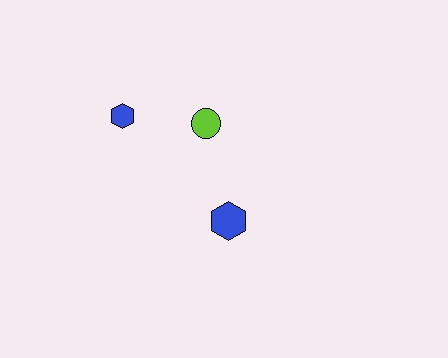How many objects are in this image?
There are 3 objects.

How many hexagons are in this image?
There are 2 hexagons.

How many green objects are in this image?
There are no green objects.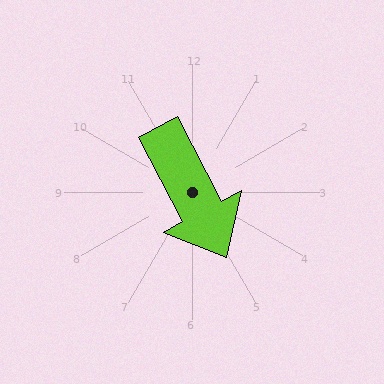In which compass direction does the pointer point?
Southeast.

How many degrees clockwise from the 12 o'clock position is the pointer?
Approximately 152 degrees.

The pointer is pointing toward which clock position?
Roughly 5 o'clock.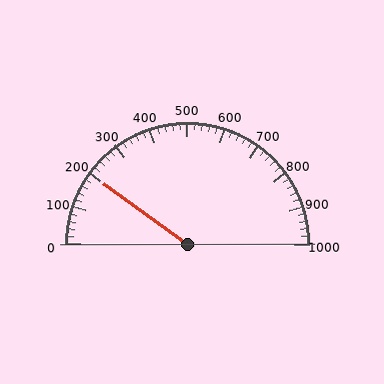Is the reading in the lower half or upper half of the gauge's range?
The reading is in the lower half of the range (0 to 1000).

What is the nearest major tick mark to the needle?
The nearest major tick mark is 200.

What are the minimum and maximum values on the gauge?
The gauge ranges from 0 to 1000.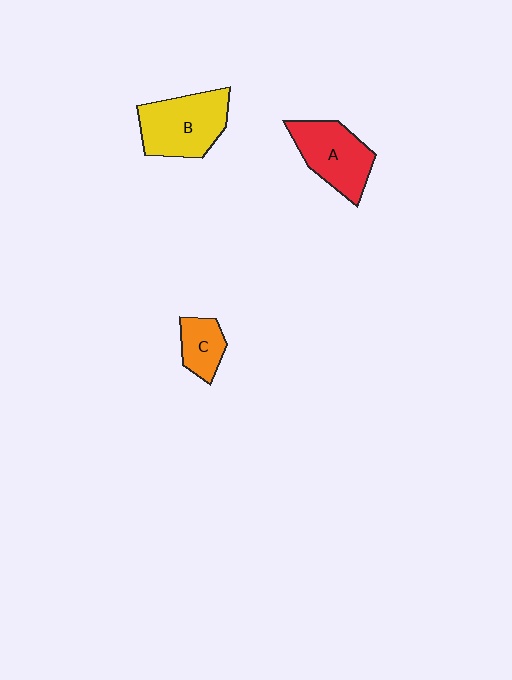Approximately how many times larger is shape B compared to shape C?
Approximately 2.1 times.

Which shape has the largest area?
Shape B (yellow).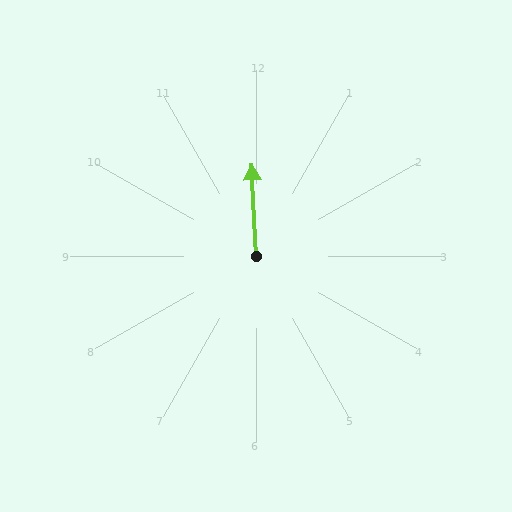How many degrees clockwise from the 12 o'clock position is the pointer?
Approximately 357 degrees.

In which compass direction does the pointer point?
North.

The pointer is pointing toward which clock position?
Roughly 12 o'clock.